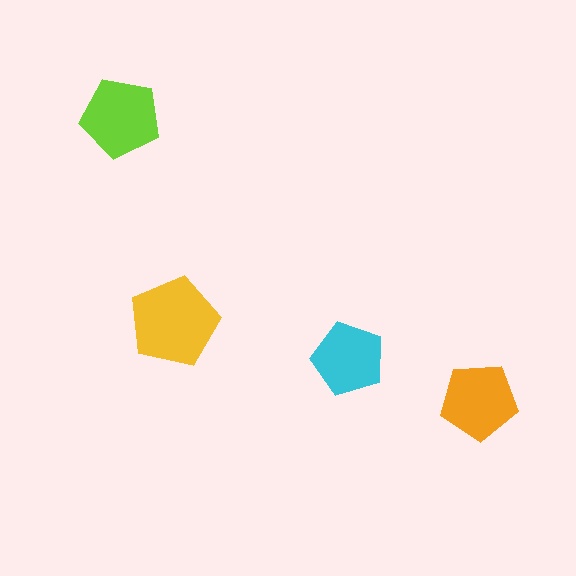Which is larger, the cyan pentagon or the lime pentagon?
The lime one.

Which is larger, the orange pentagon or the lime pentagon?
The lime one.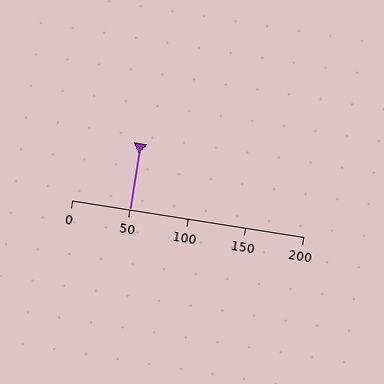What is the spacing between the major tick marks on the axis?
The major ticks are spaced 50 apart.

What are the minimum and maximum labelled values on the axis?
The axis runs from 0 to 200.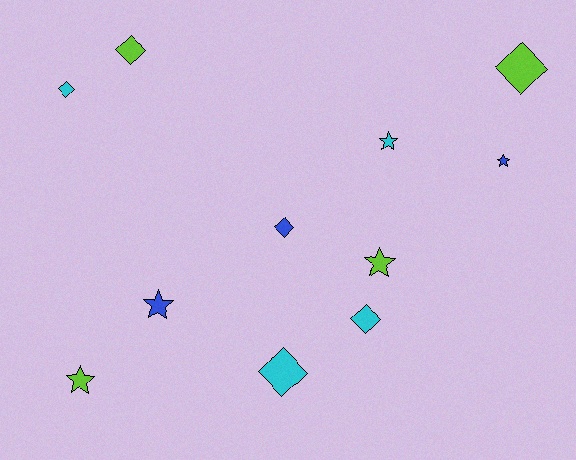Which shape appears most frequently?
Diamond, with 6 objects.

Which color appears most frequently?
Cyan, with 4 objects.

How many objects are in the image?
There are 11 objects.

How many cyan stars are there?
There is 1 cyan star.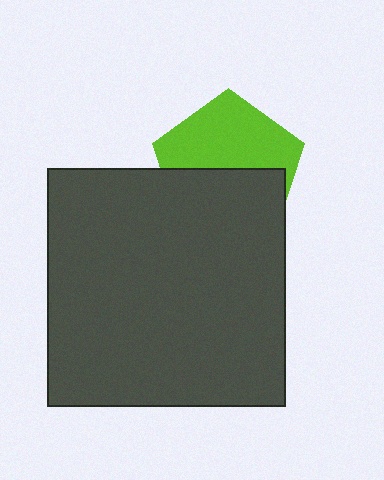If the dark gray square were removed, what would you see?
You would see the complete lime pentagon.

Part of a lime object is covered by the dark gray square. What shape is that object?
It is a pentagon.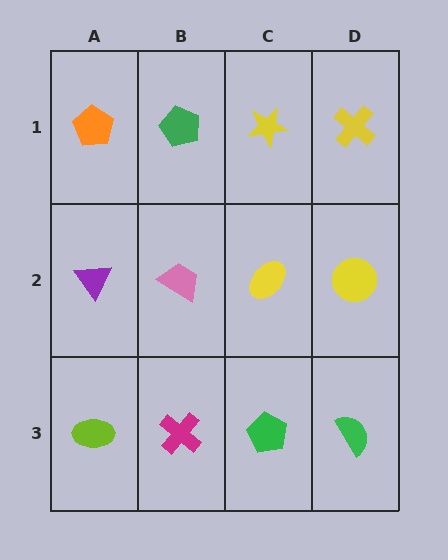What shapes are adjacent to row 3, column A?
A purple triangle (row 2, column A), a magenta cross (row 3, column B).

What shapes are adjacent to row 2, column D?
A yellow cross (row 1, column D), a green semicircle (row 3, column D), a yellow ellipse (row 2, column C).